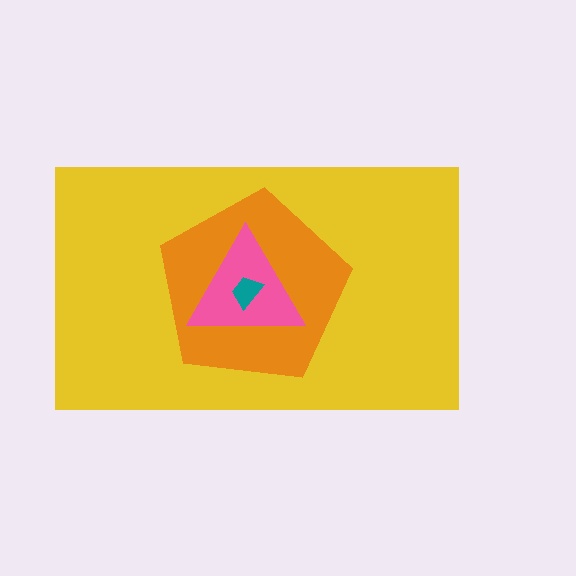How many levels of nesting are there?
4.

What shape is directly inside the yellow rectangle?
The orange pentagon.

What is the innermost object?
The teal trapezoid.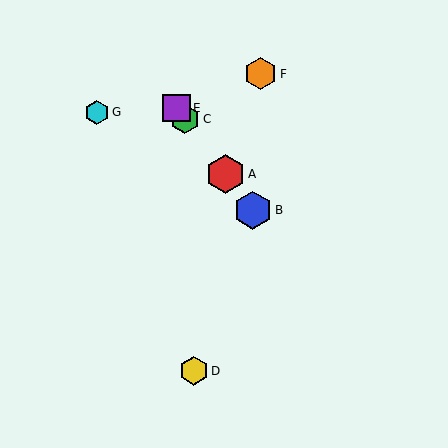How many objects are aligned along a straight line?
4 objects (A, B, C, E) are aligned along a straight line.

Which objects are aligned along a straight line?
Objects A, B, C, E are aligned along a straight line.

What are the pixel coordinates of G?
Object G is at (97, 112).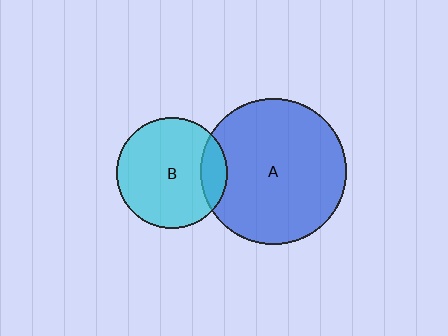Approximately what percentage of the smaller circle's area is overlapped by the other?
Approximately 15%.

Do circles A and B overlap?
Yes.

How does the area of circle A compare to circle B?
Approximately 1.7 times.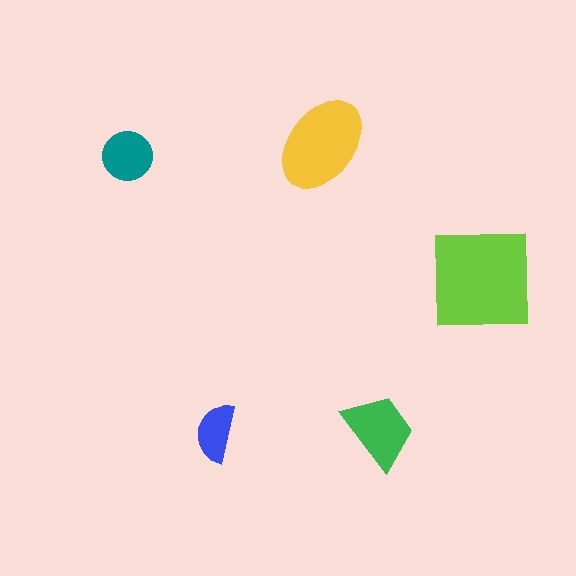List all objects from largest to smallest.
The lime square, the yellow ellipse, the green trapezoid, the teal circle, the blue semicircle.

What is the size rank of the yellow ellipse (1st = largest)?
2nd.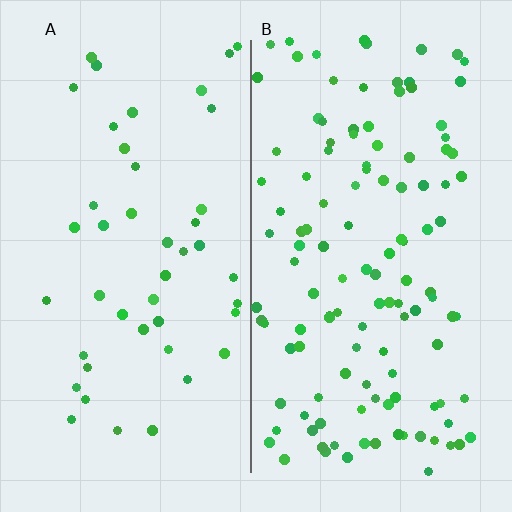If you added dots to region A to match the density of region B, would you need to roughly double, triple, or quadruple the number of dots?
Approximately triple.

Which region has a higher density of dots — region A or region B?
B (the right).